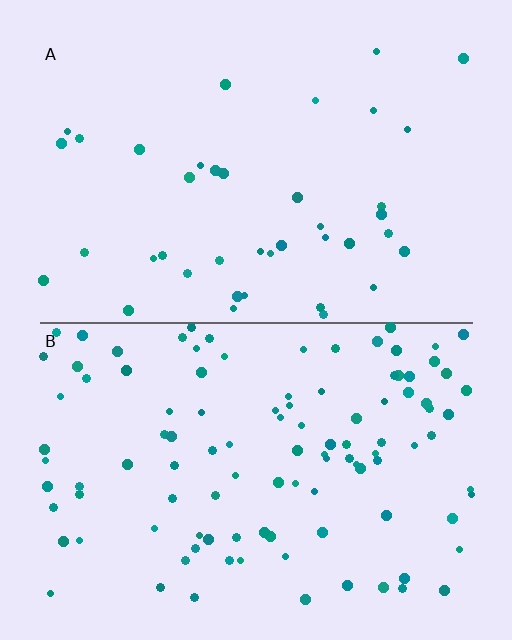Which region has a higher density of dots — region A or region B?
B (the bottom).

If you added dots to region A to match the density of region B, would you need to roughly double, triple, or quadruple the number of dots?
Approximately triple.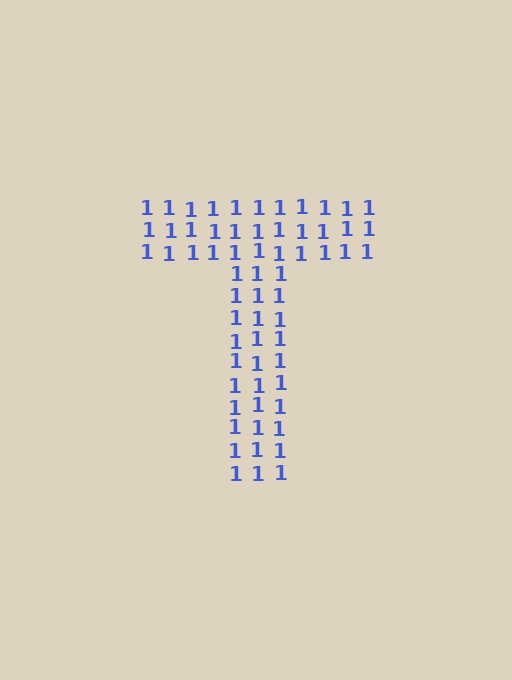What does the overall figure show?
The overall figure shows the letter T.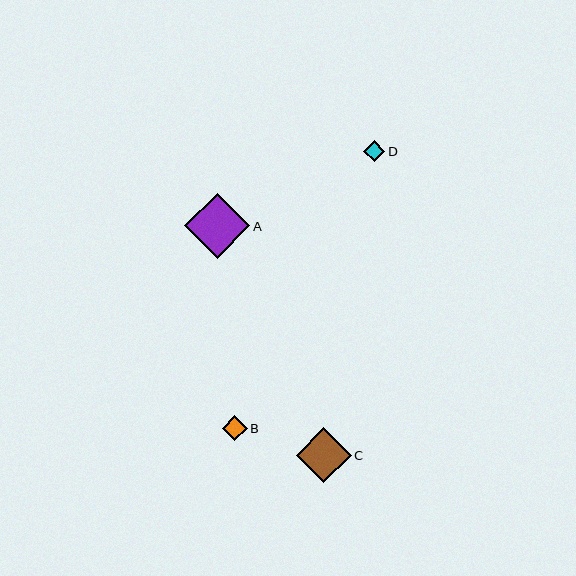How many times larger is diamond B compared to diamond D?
Diamond B is approximately 1.2 times the size of diamond D.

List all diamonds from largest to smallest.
From largest to smallest: A, C, B, D.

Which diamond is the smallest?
Diamond D is the smallest with a size of approximately 21 pixels.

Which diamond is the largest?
Diamond A is the largest with a size of approximately 65 pixels.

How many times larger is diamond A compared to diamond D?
Diamond A is approximately 3.0 times the size of diamond D.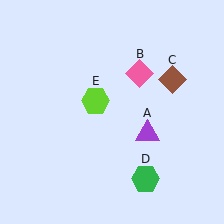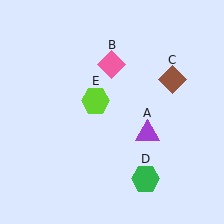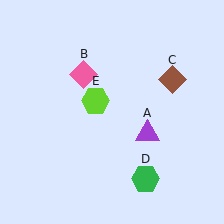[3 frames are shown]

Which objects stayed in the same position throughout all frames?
Purple triangle (object A) and brown diamond (object C) and green hexagon (object D) and lime hexagon (object E) remained stationary.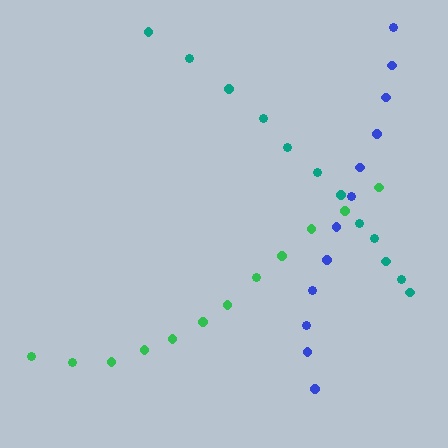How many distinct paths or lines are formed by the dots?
There are 3 distinct paths.